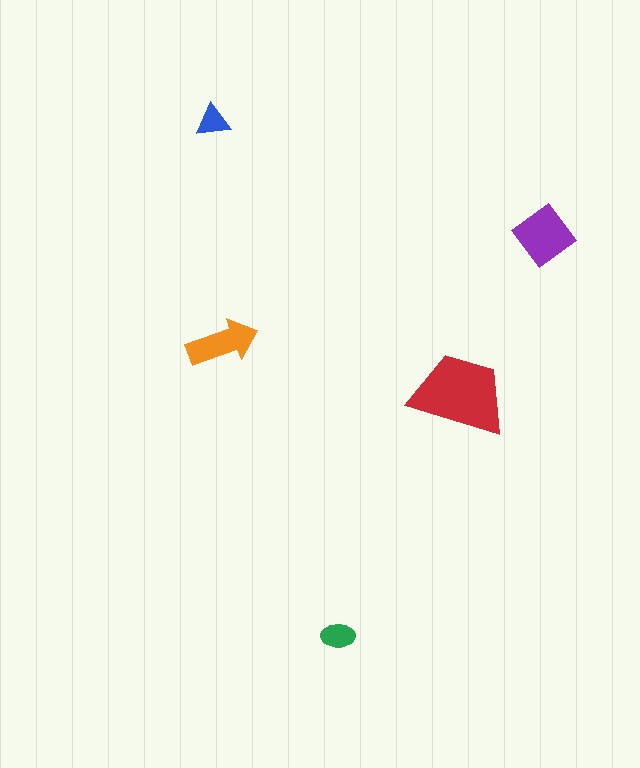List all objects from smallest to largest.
The blue triangle, the green ellipse, the orange arrow, the purple diamond, the red trapezoid.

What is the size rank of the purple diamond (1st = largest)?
2nd.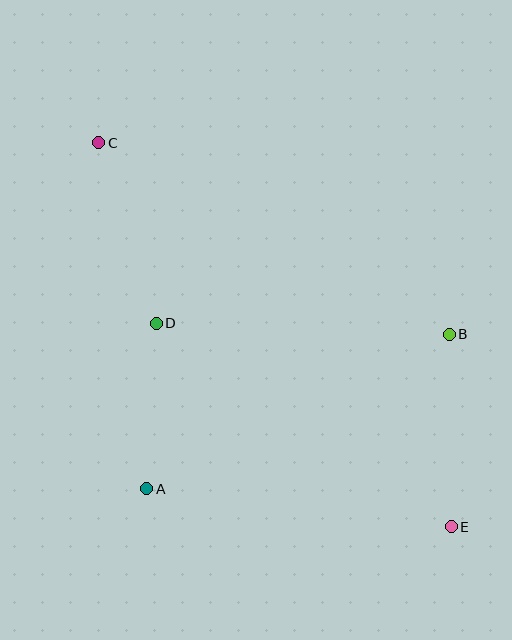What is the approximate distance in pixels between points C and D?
The distance between C and D is approximately 190 pixels.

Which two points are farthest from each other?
Points C and E are farthest from each other.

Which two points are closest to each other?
Points A and D are closest to each other.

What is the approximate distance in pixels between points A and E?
The distance between A and E is approximately 307 pixels.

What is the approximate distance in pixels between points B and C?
The distance between B and C is approximately 400 pixels.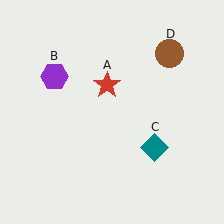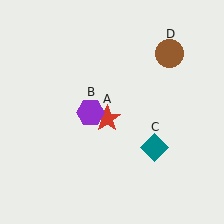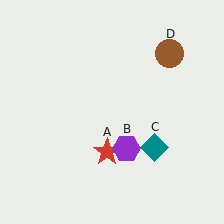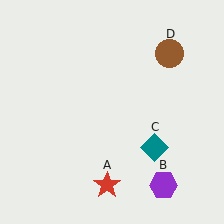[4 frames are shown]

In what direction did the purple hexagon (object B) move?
The purple hexagon (object B) moved down and to the right.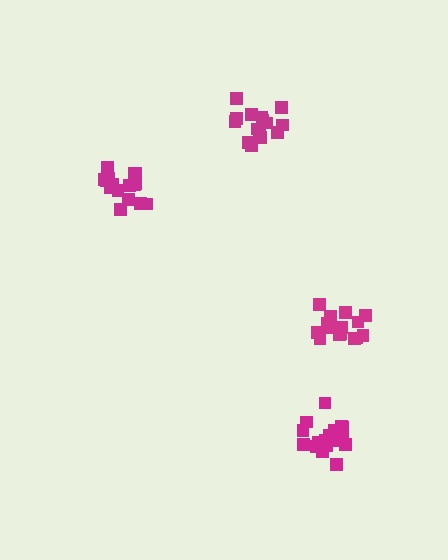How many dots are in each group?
Group 1: 16 dots, Group 2: 17 dots, Group 3: 16 dots, Group 4: 18 dots (67 total).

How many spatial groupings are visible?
There are 4 spatial groupings.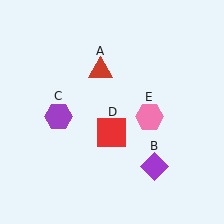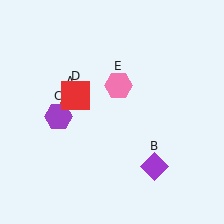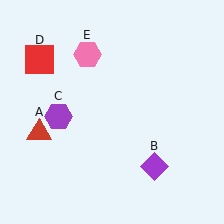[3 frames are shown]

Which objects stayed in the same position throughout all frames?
Purple diamond (object B) and purple hexagon (object C) remained stationary.